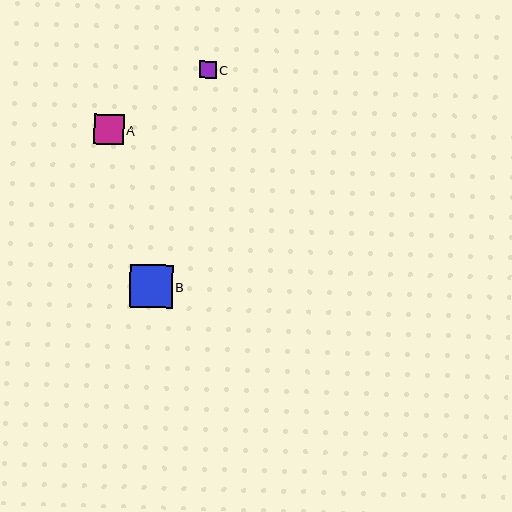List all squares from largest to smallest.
From largest to smallest: B, A, C.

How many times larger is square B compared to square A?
Square B is approximately 1.4 times the size of square A.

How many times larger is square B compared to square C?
Square B is approximately 2.6 times the size of square C.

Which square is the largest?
Square B is the largest with a size of approximately 43 pixels.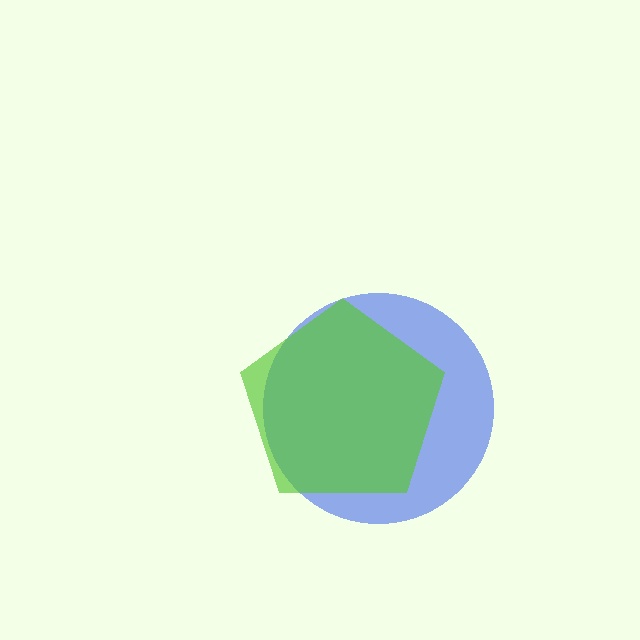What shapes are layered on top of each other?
The layered shapes are: a blue circle, a lime pentagon.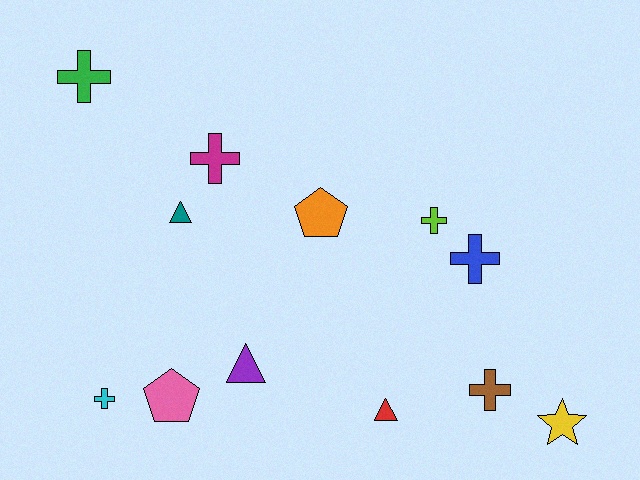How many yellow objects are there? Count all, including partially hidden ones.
There is 1 yellow object.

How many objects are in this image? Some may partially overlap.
There are 12 objects.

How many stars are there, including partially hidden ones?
There is 1 star.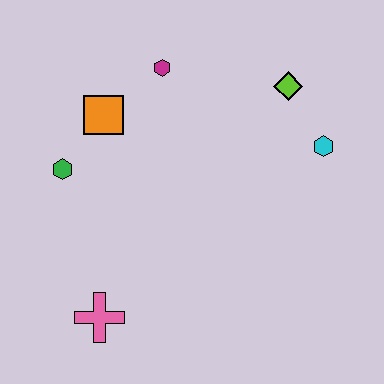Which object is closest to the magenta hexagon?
The orange square is closest to the magenta hexagon.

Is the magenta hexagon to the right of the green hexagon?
Yes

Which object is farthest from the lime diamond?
The pink cross is farthest from the lime diamond.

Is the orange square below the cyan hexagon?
No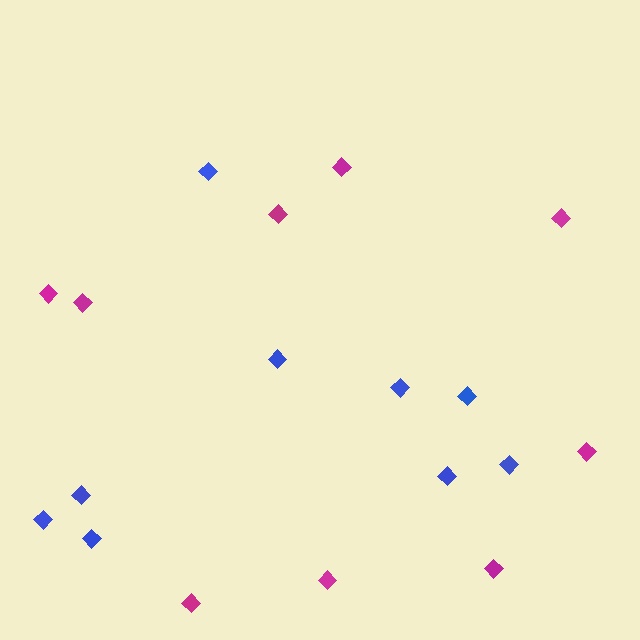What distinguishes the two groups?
There are 2 groups: one group of blue diamonds (9) and one group of magenta diamonds (9).